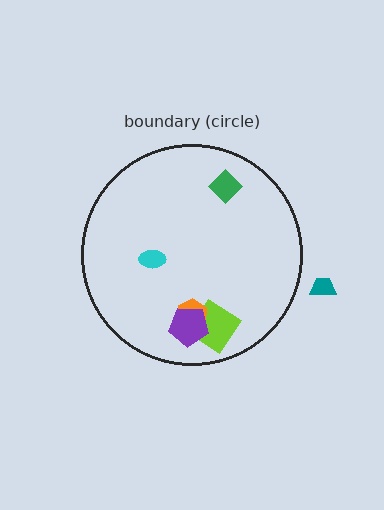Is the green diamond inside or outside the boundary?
Inside.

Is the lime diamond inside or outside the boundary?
Inside.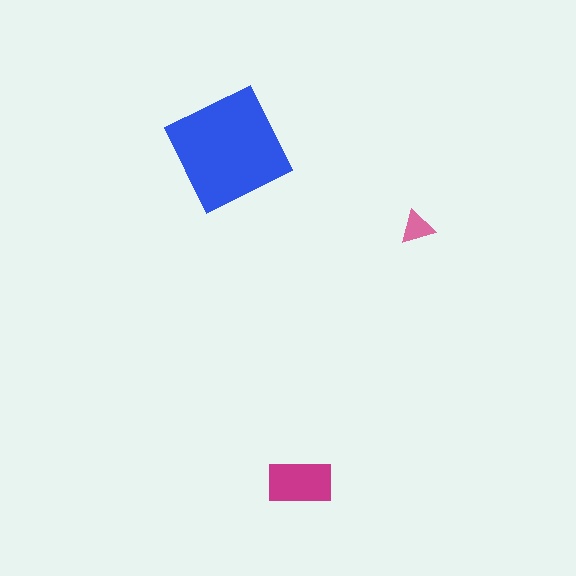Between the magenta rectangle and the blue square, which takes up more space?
The blue square.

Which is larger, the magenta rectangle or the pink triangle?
The magenta rectangle.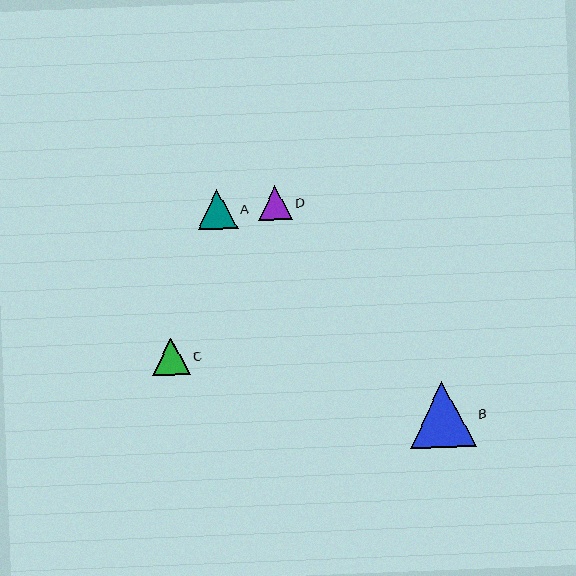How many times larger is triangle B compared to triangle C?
Triangle B is approximately 1.8 times the size of triangle C.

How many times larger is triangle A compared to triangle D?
Triangle A is approximately 1.2 times the size of triangle D.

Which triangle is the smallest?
Triangle D is the smallest with a size of approximately 34 pixels.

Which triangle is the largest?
Triangle B is the largest with a size of approximately 66 pixels.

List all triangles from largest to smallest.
From largest to smallest: B, A, C, D.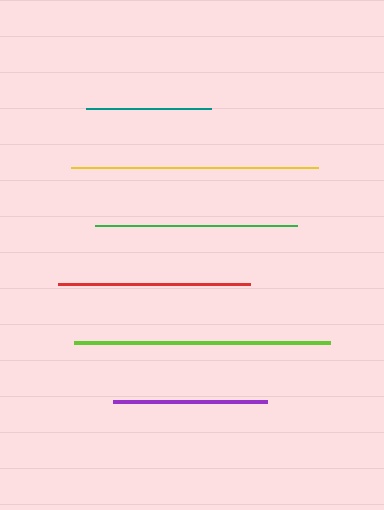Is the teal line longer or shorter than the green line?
The green line is longer than the teal line.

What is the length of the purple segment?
The purple segment is approximately 154 pixels long.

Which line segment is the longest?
The lime line is the longest at approximately 256 pixels.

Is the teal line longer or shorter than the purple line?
The purple line is longer than the teal line.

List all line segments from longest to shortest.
From longest to shortest: lime, yellow, green, red, purple, teal.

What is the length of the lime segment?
The lime segment is approximately 256 pixels long.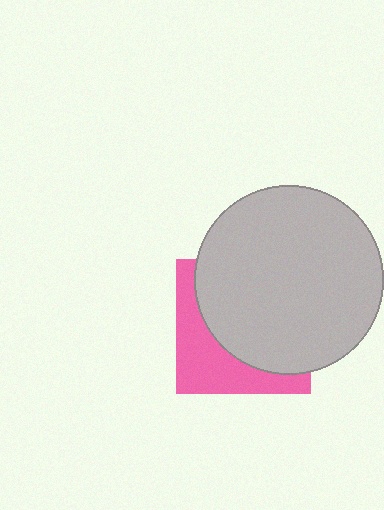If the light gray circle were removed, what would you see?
You would see the complete pink square.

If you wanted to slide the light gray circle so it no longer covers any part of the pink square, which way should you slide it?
Slide it toward the upper-right — that is the most direct way to separate the two shapes.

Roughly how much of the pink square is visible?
A small part of it is visible (roughly 36%).